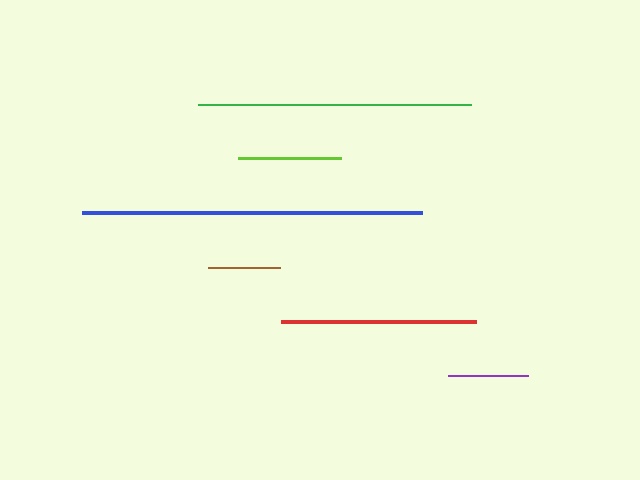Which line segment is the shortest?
The brown line is the shortest at approximately 72 pixels.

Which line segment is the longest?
The blue line is the longest at approximately 340 pixels.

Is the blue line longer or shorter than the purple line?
The blue line is longer than the purple line.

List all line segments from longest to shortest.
From longest to shortest: blue, green, red, lime, purple, brown.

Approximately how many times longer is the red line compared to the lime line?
The red line is approximately 1.9 times the length of the lime line.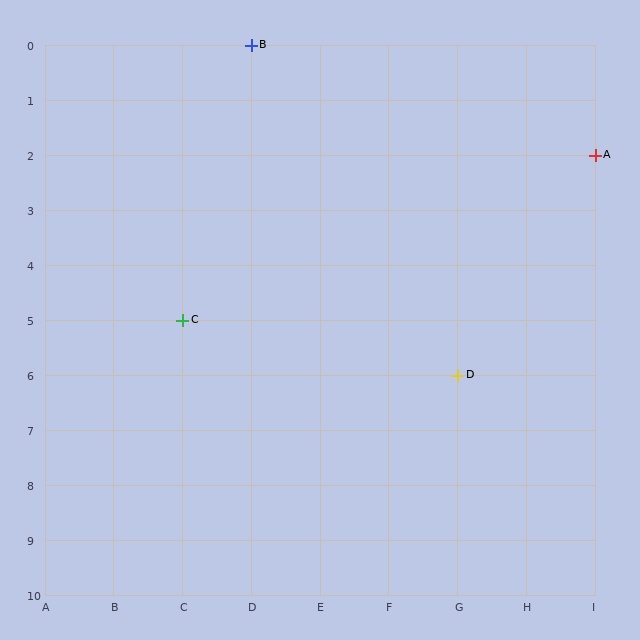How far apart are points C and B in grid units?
Points C and B are 1 column and 5 rows apart (about 5.1 grid units diagonally).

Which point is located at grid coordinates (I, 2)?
Point A is at (I, 2).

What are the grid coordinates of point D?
Point D is at grid coordinates (G, 6).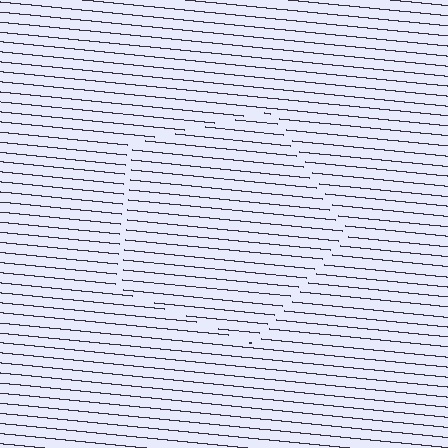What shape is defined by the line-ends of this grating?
An illusory pentagon. The interior of the shape contains the same grating, shifted by half a period — the contour is defined by the phase discontinuity where line-ends from the inner and outer gratings abut.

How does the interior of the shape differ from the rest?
The interior of the shape contains the same grating, shifted by half a period — the contour is defined by the phase discontinuity where line-ends from the inner and outer gratings abut.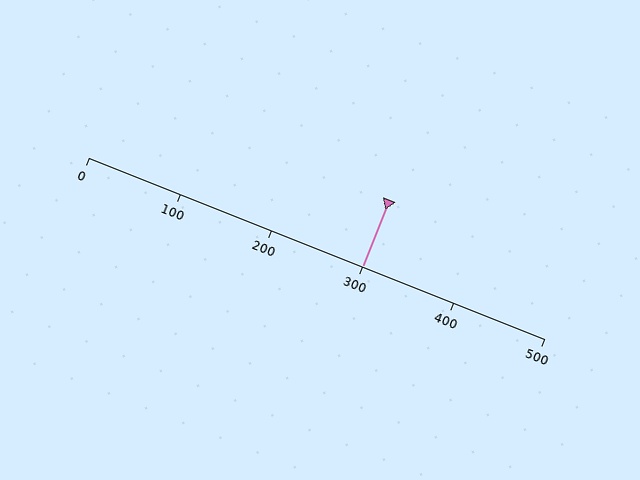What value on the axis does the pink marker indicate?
The marker indicates approximately 300.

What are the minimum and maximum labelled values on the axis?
The axis runs from 0 to 500.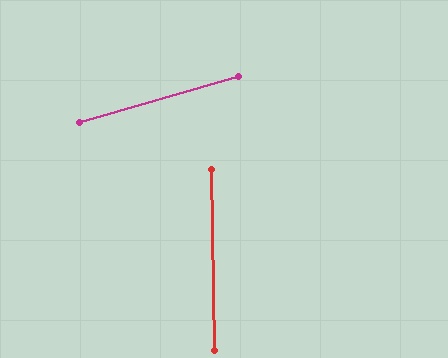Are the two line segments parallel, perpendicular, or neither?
Neither parallel nor perpendicular — they differ by about 75°.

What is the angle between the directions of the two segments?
Approximately 75 degrees.